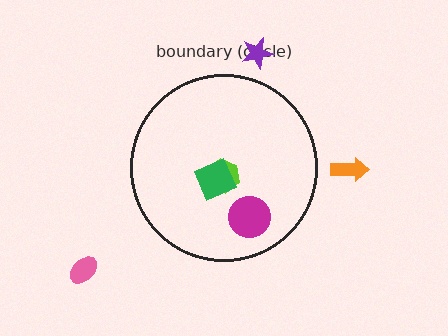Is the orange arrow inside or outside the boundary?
Outside.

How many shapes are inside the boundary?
3 inside, 3 outside.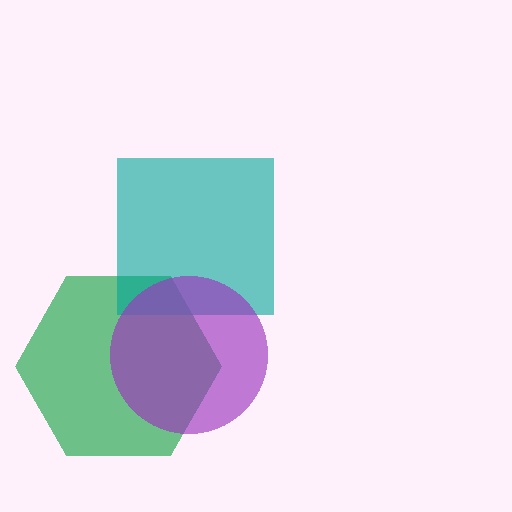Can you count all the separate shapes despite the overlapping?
Yes, there are 3 separate shapes.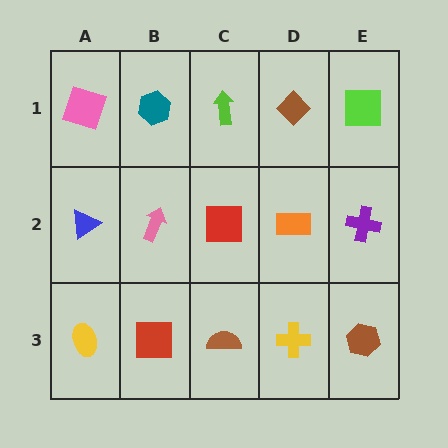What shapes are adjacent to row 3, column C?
A red square (row 2, column C), a red square (row 3, column B), a yellow cross (row 3, column D).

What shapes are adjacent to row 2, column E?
A lime square (row 1, column E), a brown hexagon (row 3, column E), an orange rectangle (row 2, column D).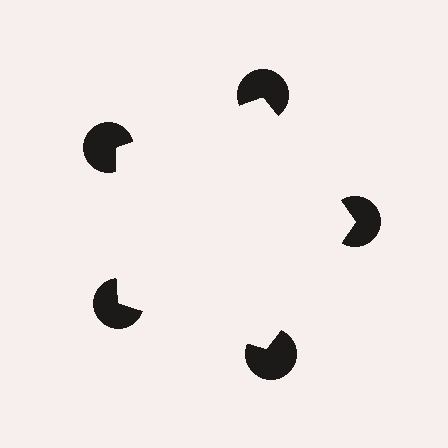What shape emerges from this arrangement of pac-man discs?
An illusory pentagon — its edges are inferred from the aligned wedge cuts in the pac-man discs, not physically drawn.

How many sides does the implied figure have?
5 sides.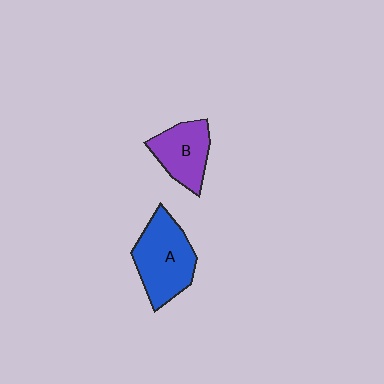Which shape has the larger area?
Shape A (blue).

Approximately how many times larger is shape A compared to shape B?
Approximately 1.4 times.